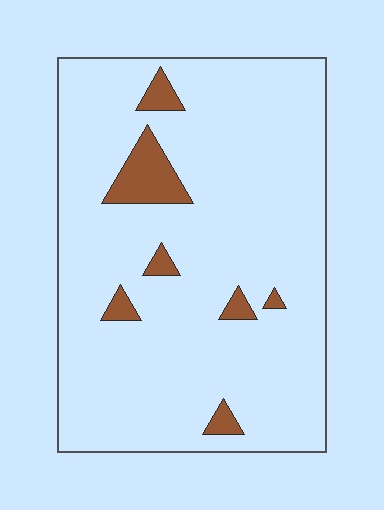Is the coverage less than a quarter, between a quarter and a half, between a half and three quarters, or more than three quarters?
Less than a quarter.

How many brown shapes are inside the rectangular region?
7.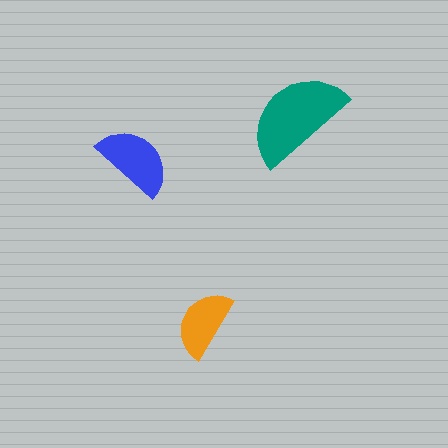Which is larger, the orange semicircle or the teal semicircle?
The teal one.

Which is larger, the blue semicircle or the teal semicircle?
The teal one.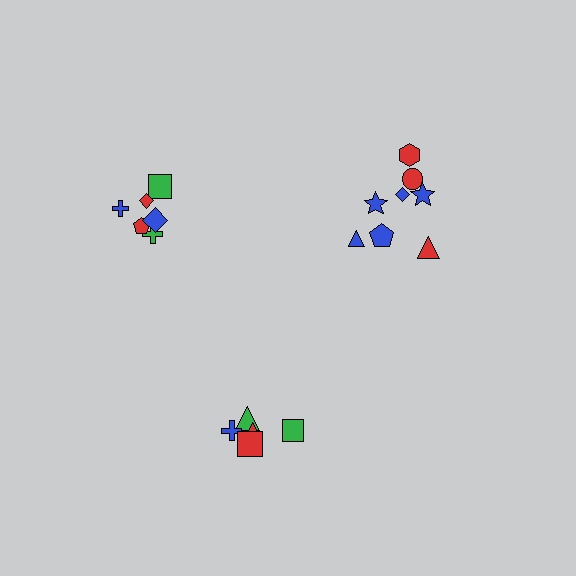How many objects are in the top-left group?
There are 6 objects.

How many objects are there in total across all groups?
There are 19 objects.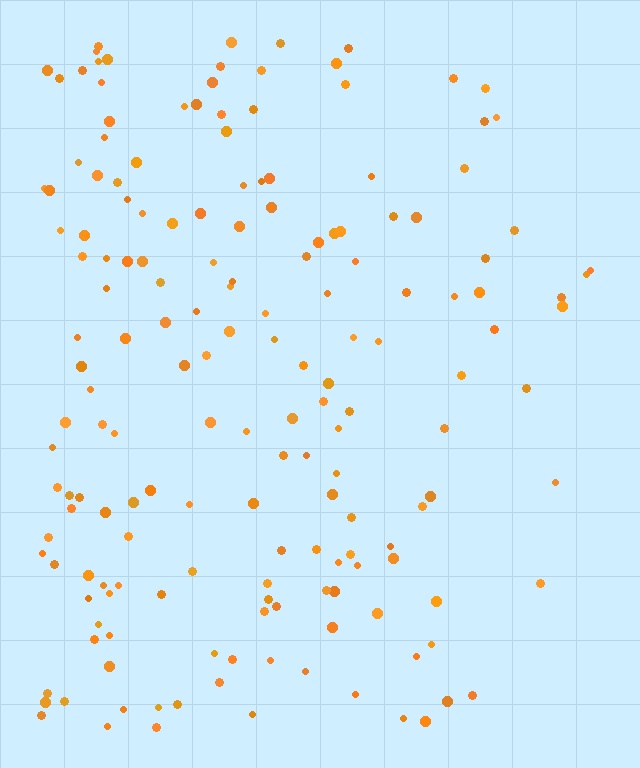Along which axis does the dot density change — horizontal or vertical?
Horizontal.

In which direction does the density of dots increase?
From right to left, with the left side densest.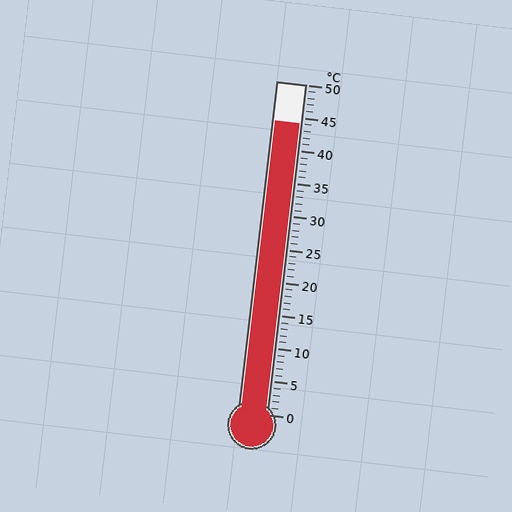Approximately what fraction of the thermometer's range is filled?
The thermometer is filled to approximately 90% of its range.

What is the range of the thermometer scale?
The thermometer scale ranges from 0°C to 50°C.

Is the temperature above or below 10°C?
The temperature is above 10°C.